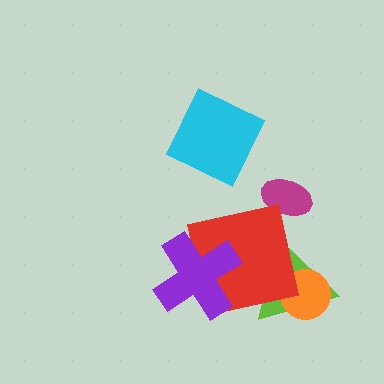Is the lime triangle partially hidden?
Yes, it is partially covered by another shape.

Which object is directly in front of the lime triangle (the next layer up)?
The orange circle is directly in front of the lime triangle.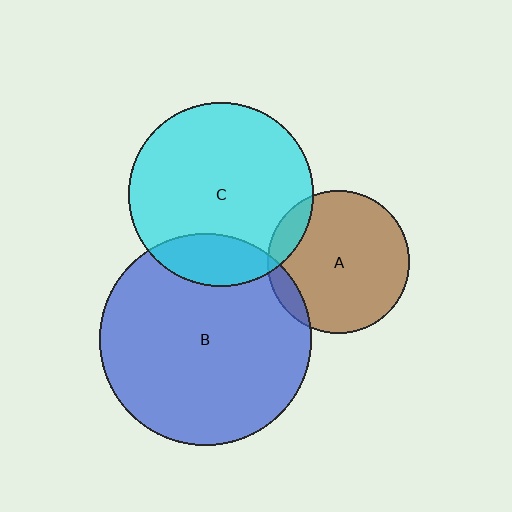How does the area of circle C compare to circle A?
Approximately 1.7 times.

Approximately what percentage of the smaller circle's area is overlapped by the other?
Approximately 20%.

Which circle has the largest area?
Circle B (blue).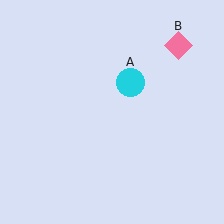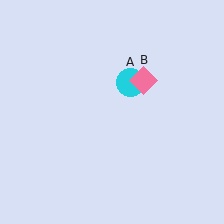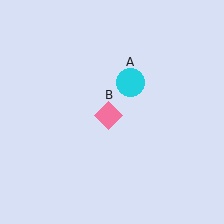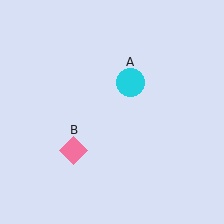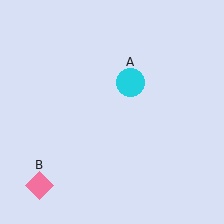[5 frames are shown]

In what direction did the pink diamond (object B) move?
The pink diamond (object B) moved down and to the left.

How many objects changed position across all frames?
1 object changed position: pink diamond (object B).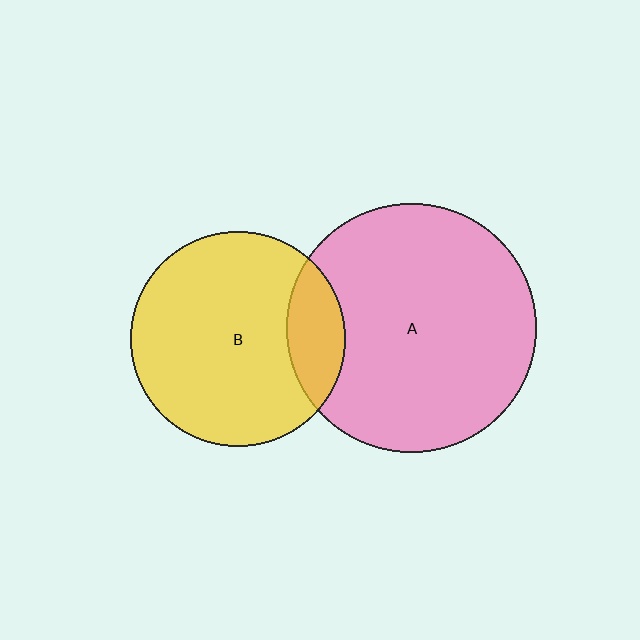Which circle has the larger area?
Circle A (pink).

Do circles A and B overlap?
Yes.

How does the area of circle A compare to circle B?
Approximately 1.3 times.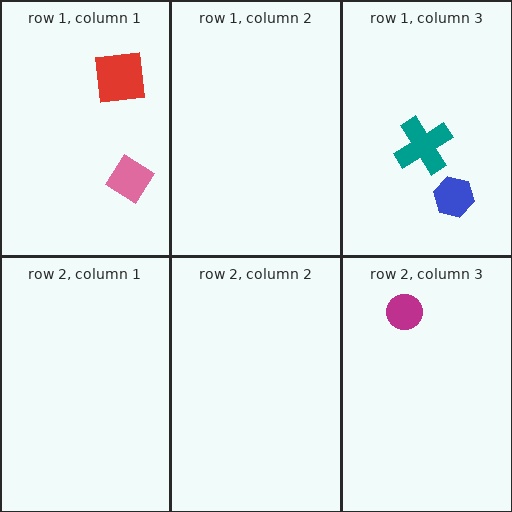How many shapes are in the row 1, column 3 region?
2.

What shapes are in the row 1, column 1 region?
The red square, the pink diamond.